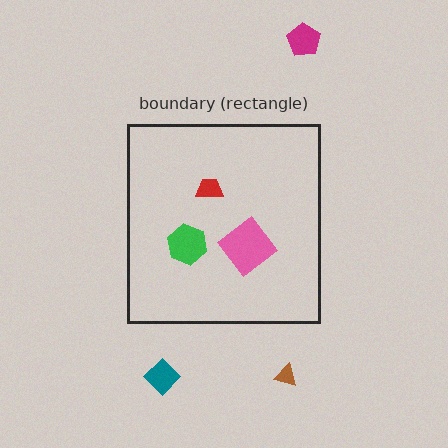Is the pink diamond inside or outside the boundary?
Inside.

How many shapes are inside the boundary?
3 inside, 3 outside.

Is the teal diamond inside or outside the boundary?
Outside.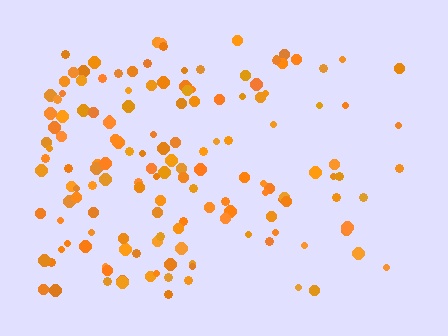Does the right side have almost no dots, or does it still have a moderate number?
Still a moderate number, just noticeably fewer than the left.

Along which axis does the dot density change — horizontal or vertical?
Horizontal.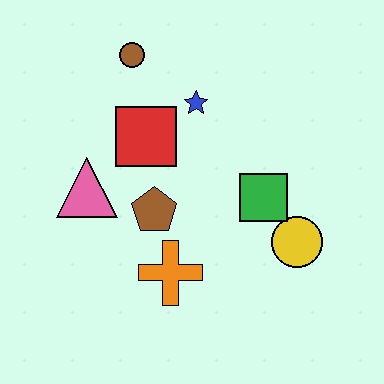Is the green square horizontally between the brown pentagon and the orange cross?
No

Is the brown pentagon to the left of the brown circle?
No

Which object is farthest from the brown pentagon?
The brown circle is farthest from the brown pentagon.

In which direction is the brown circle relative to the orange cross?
The brown circle is above the orange cross.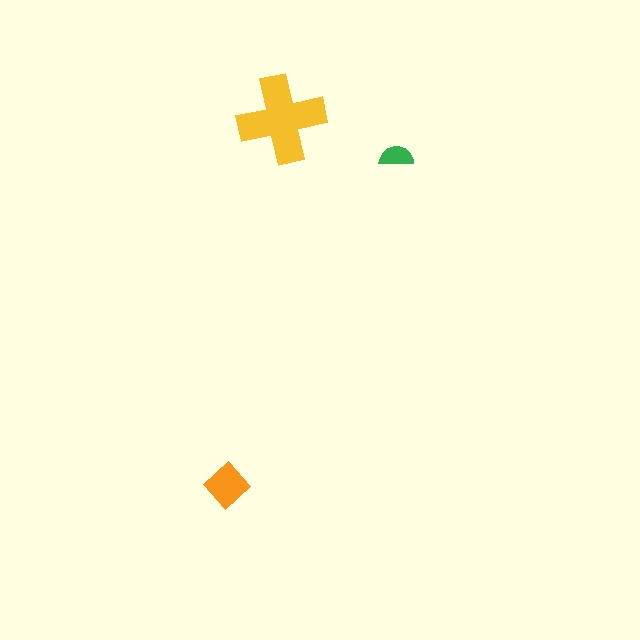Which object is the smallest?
The green semicircle.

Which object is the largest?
The yellow cross.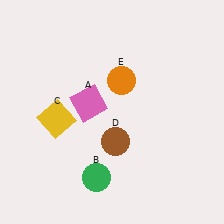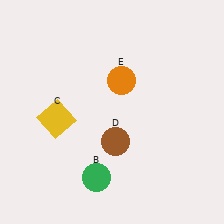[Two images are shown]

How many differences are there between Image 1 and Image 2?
There is 1 difference between the two images.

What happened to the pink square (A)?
The pink square (A) was removed in Image 2. It was in the top-left area of Image 1.